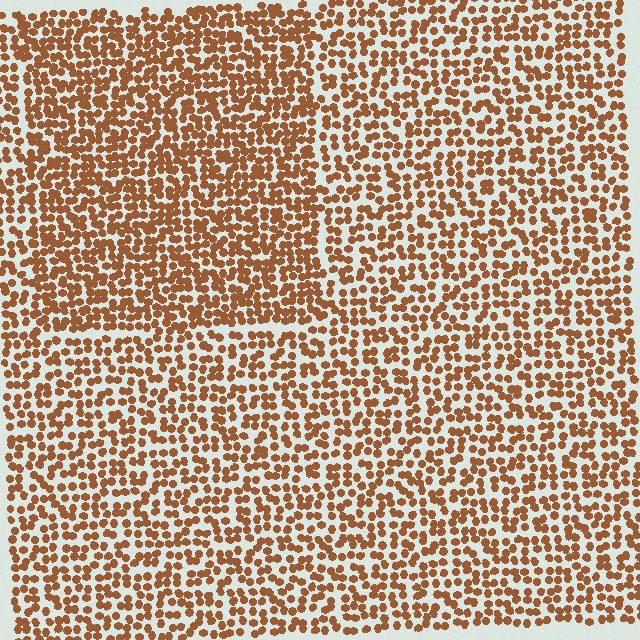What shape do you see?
I see a rectangle.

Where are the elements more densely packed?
The elements are more densely packed inside the rectangle boundary.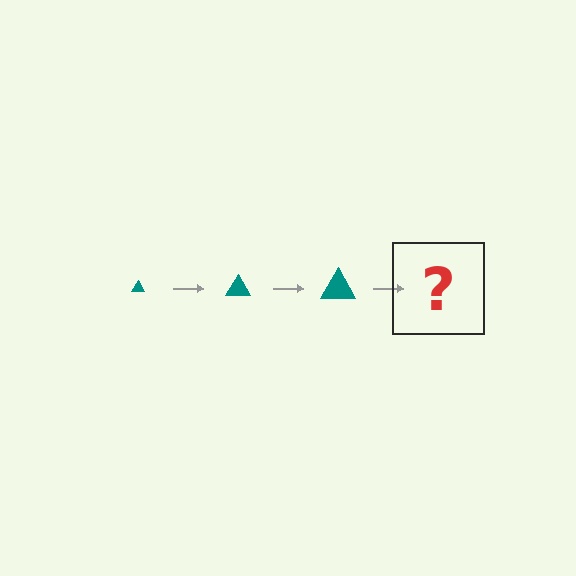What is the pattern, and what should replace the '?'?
The pattern is that the triangle gets progressively larger each step. The '?' should be a teal triangle, larger than the previous one.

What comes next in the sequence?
The next element should be a teal triangle, larger than the previous one.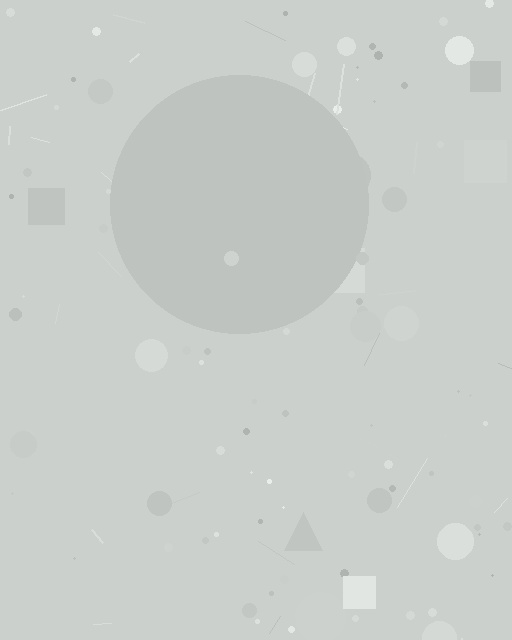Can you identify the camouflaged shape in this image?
The camouflaged shape is a circle.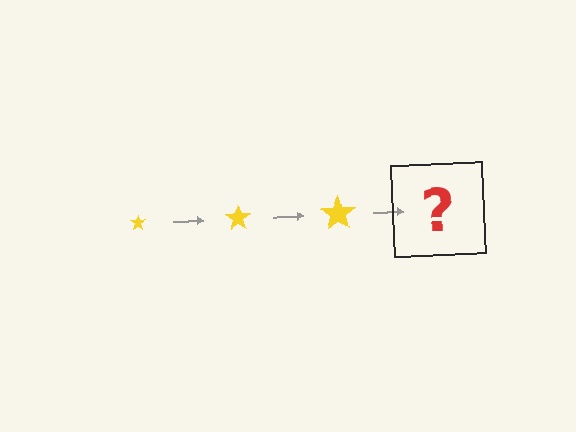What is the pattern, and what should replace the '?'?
The pattern is that the star gets progressively larger each step. The '?' should be a yellow star, larger than the previous one.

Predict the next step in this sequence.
The next step is a yellow star, larger than the previous one.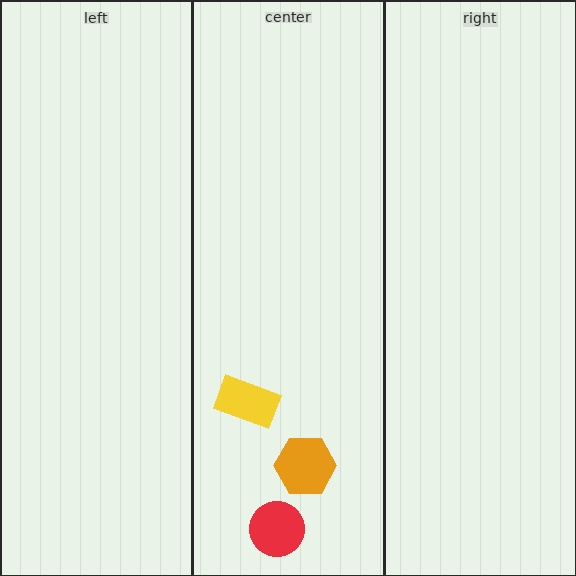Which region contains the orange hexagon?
The center region.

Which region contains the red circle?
The center region.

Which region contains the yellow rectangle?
The center region.